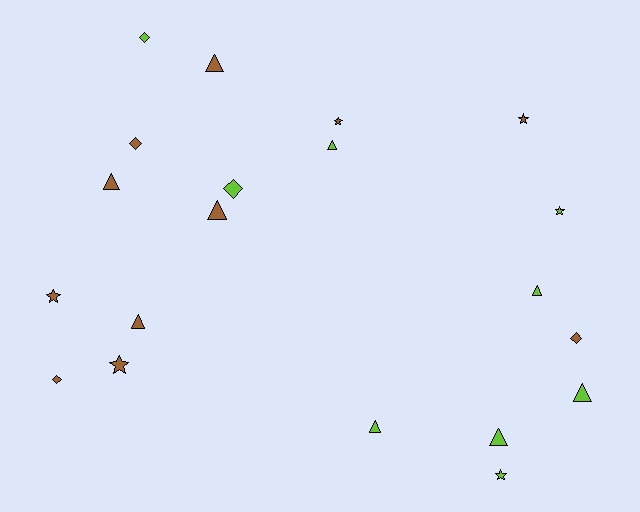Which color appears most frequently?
Brown, with 11 objects.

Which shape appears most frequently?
Triangle, with 9 objects.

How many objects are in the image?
There are 20 objects.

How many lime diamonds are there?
There are 2 lime diamonds.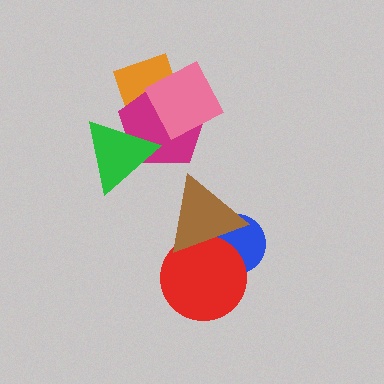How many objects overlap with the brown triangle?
2 objects overlap with the brown triangle.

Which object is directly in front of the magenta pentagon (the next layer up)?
The pink diamond is directly in front of the magenta pentagon.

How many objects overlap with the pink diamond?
2 objects overlap with the pink diamond.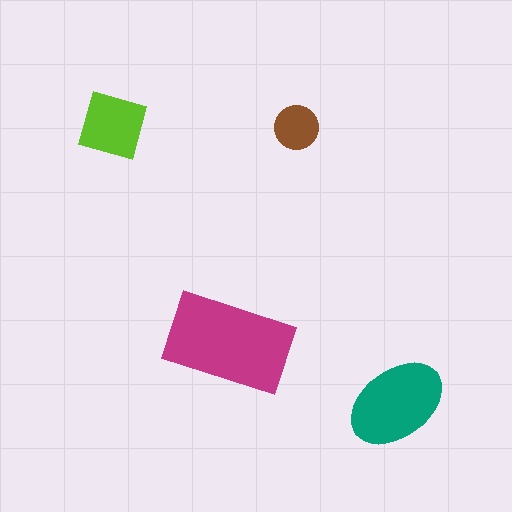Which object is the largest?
The magenta rectangle.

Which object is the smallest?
The brown circle.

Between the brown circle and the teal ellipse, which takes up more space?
The teal ellipse.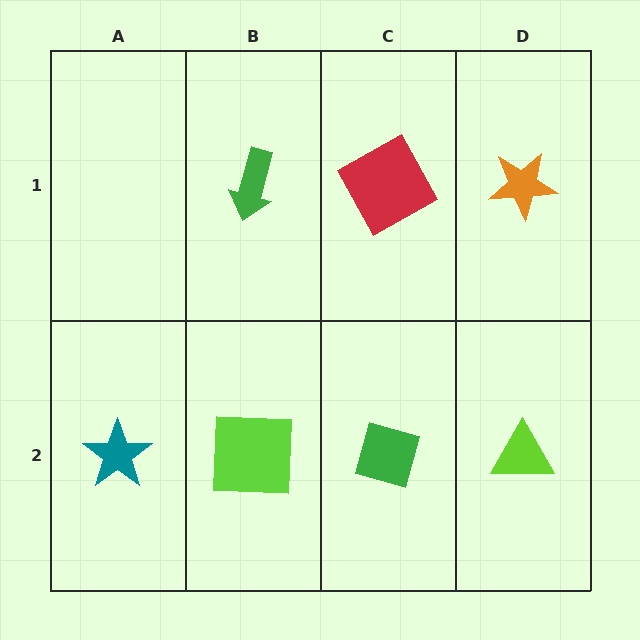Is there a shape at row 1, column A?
No, that cell is empty.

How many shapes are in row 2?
4 shapes.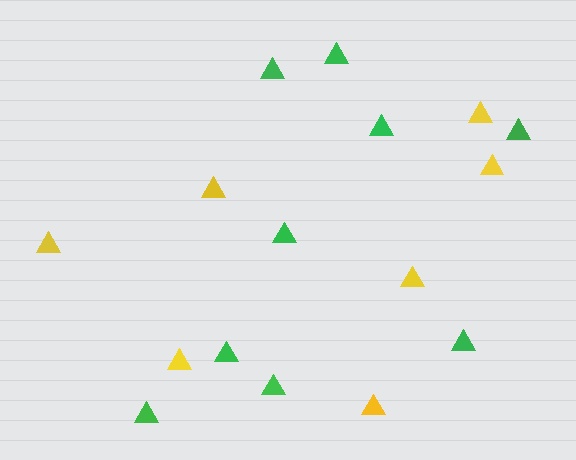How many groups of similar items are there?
There are 2 groups: one group of yellow triangles (7) and one group of green triangles (9).